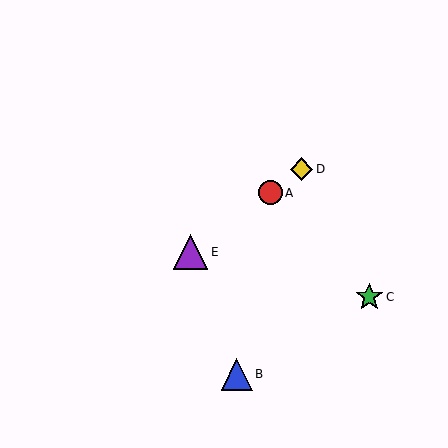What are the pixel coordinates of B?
Object B is at (237, 374).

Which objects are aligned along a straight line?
Objects A, D, E are aligned along a straight line.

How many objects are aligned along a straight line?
3 objects (A, D, E) are aligned along a straight line.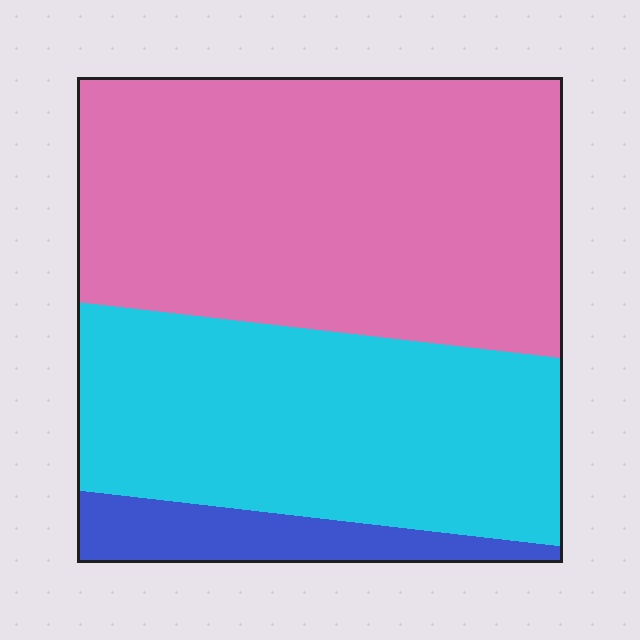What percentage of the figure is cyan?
Cyan takes up about two fifths (2/5) of the figure.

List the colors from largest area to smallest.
From largest to smallest: pink, cyan, blue.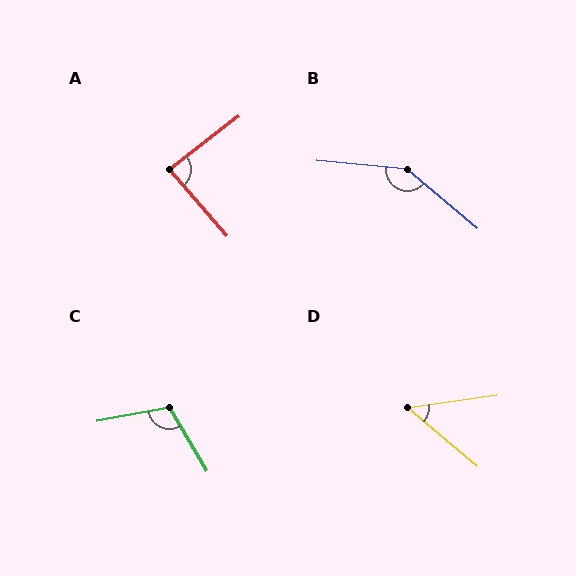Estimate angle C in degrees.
Approximately 110 degrees.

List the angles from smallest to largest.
D (48°), A (87°), C (110°), B (145°).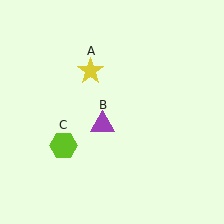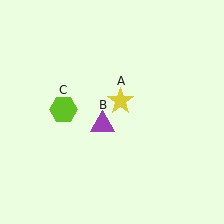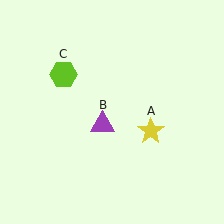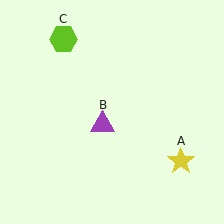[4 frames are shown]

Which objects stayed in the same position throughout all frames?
Purple triangle (object B) remained stationary.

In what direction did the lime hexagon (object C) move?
The lime hexagon (object C) moved up.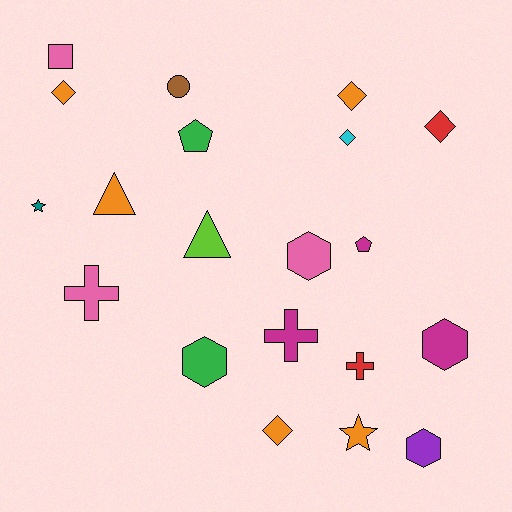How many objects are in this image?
There are 20 objects.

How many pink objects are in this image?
There are 3 pink objects.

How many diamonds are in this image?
There are 5 diamonds.